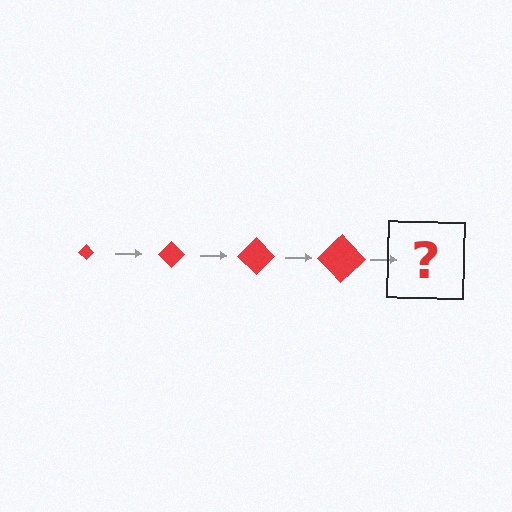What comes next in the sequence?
The next element should be a red diamond, larger than the previous one.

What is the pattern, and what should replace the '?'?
The pattern is that the diamond gets progressively larger each step. The '?' should be a red diamond, larger than the previous one.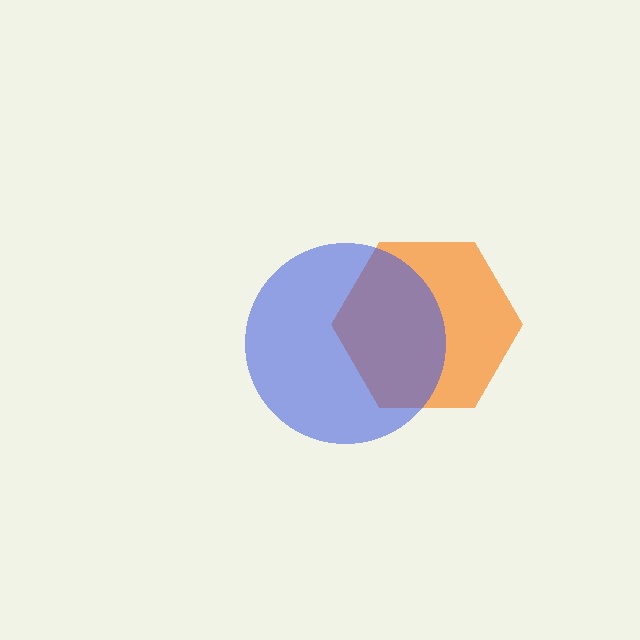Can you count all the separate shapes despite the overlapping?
Yes, there are 2 separate shapes.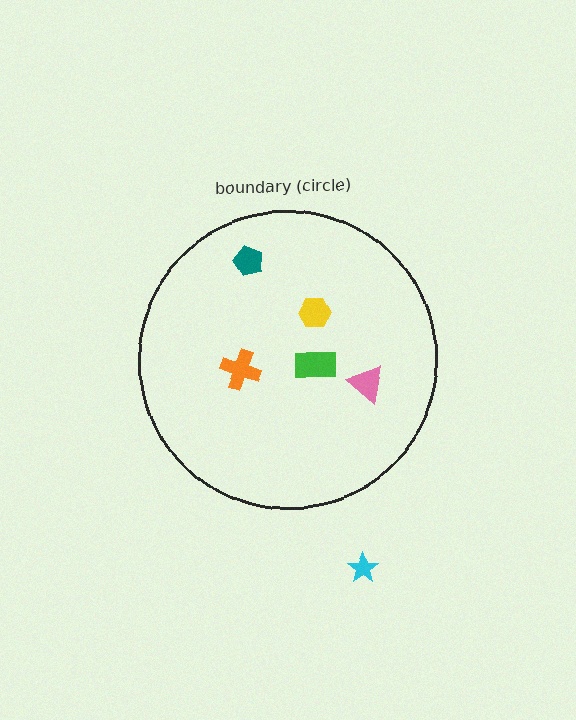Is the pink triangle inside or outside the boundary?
Inside.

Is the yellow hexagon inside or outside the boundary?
Inside.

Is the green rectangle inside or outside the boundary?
Inside.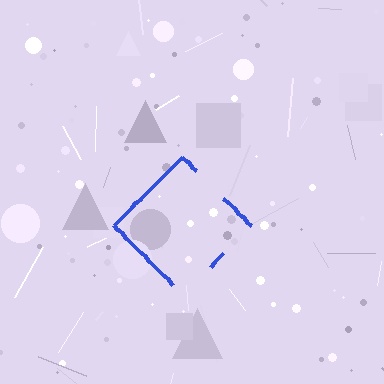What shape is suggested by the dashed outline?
The dashed outline suggests a diamond.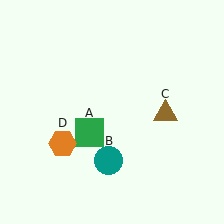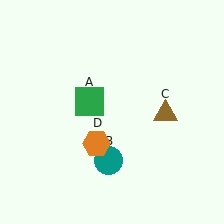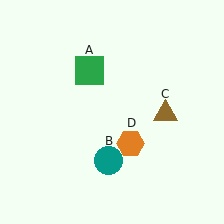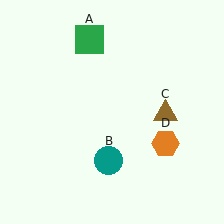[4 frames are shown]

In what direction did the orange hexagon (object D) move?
The orange hexagon (object D) moved right.